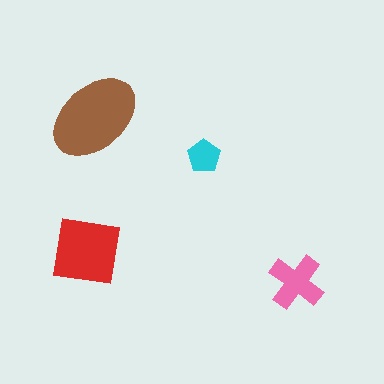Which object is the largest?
The brown ellipse.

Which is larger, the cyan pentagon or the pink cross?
The pink cross.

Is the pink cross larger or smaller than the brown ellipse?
Smaller.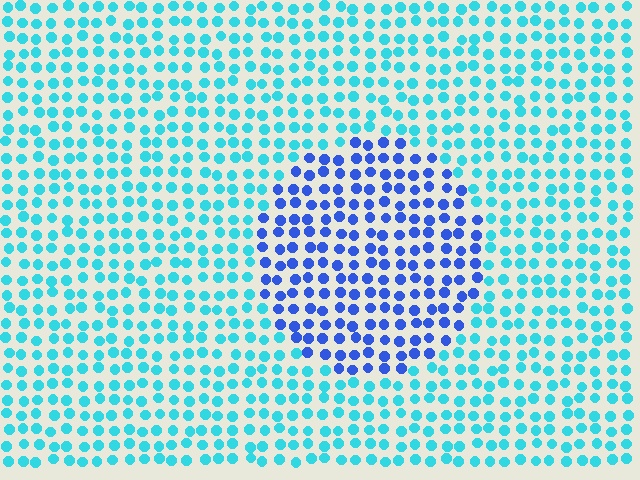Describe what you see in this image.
The image is filled with small cyan elements in a uniform arrangement. A circle-shaped region is visible where the elements are tinted to a slightly different hue, forming a subtle color boundary.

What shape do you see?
I see a circle.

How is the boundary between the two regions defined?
The boundary is defined purely by a slight shift in hue (about 43 degrees). Spacing, size, and orientation are identical on both sides.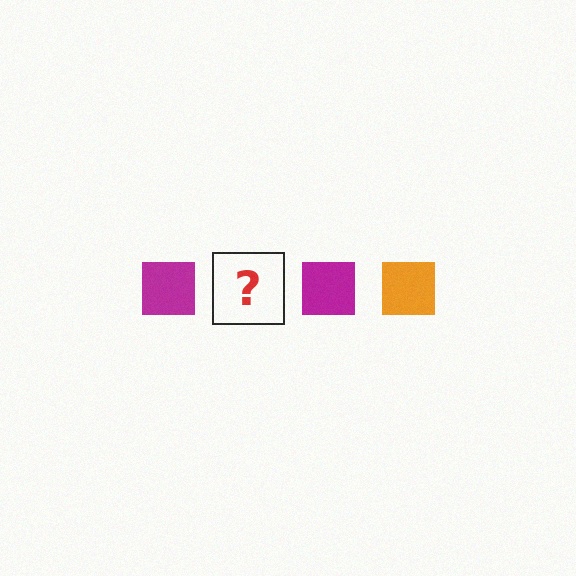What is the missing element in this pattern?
The missing element is an orange square.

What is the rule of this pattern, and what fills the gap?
The rule is that the pattern cycles through magenta, orange squares. The gap should be filled with an orange square.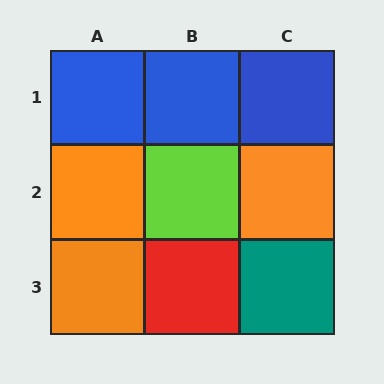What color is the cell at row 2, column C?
Orange.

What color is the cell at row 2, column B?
Lime.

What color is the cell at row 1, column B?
Blue.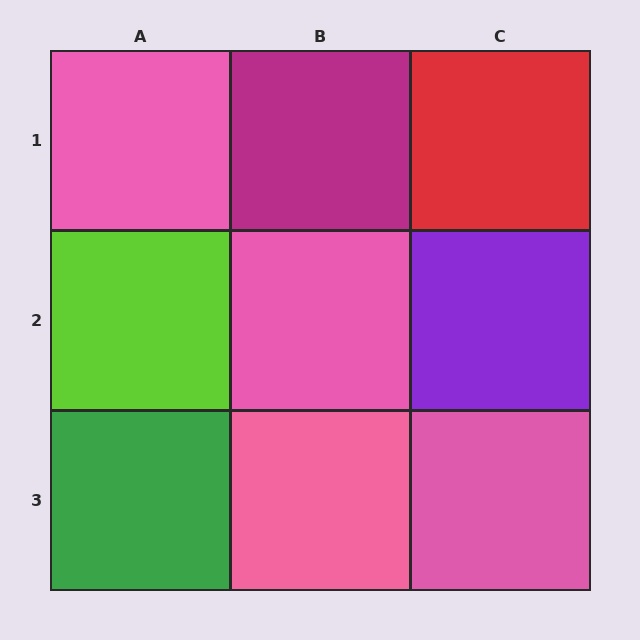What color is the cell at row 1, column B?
Magenta.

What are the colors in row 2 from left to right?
Lime, pink, purple.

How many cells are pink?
4 cells are pink.